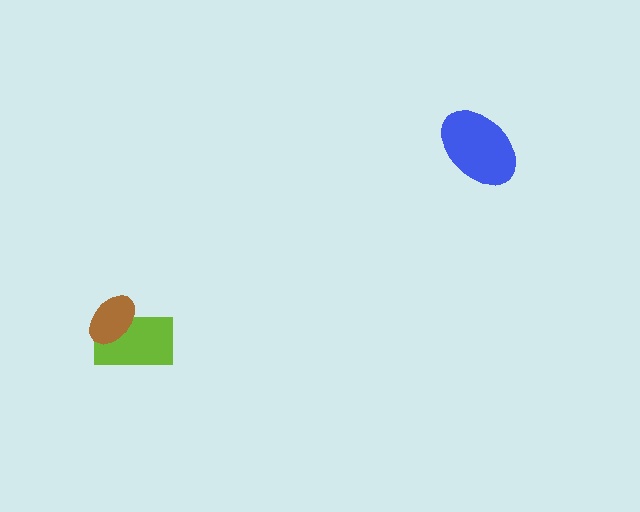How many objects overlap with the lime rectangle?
1 object overlaps with the lime rectangle.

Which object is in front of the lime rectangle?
The brown ellipse is in front of the lime rectangle.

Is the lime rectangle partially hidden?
Yes, it is partially covered by another shape.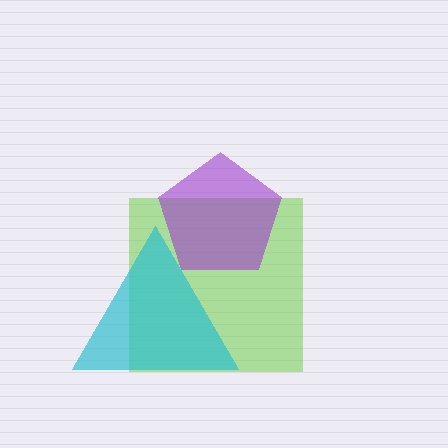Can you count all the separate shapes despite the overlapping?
Yes, there are 3 separate shapes.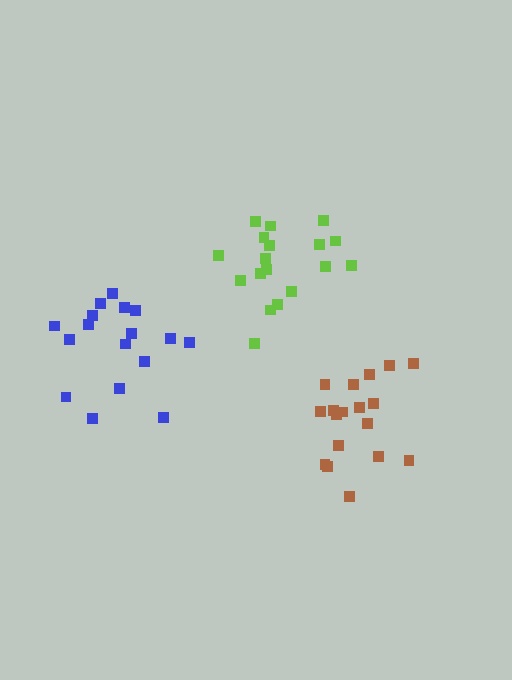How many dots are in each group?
Group 1: 18 dots, Group 2: 18 dots, Group 3: 17 dots (53 total).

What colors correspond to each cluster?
The clusters are colored: lime, brown, blue.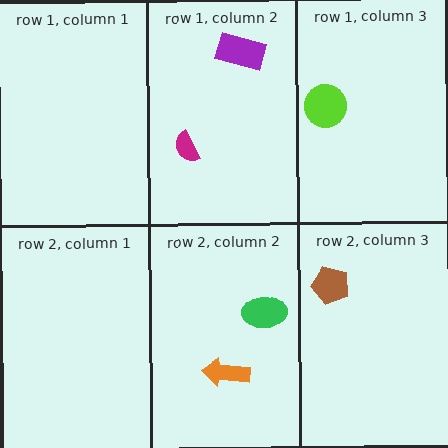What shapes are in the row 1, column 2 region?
The magenta semicircle, the purple rectangle.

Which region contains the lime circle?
The row 1, column 3 region.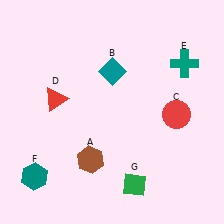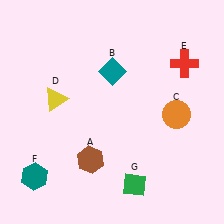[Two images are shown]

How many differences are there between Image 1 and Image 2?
There are 3 differences between the two images.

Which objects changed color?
C changed from red to orange. D changed from red to yellow. E changed from teal to red.